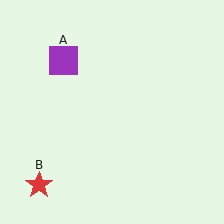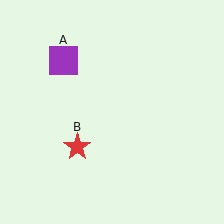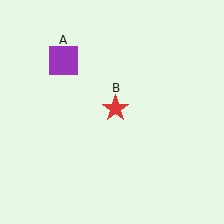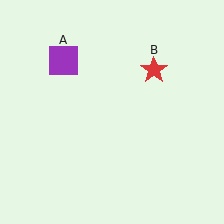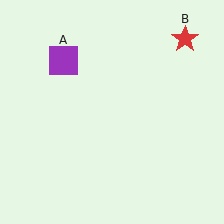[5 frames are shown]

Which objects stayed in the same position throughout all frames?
Purple square (object A) remained stationary.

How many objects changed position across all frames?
1 object changed position: red star (object B).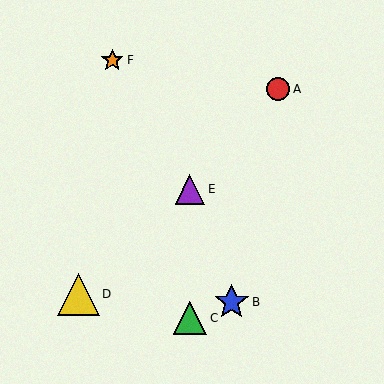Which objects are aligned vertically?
Objects C, E are aligned vertically.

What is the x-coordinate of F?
Object F is at x≈112.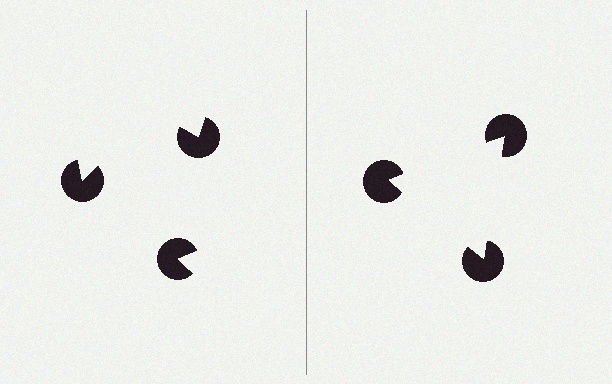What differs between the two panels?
The pac-man discs are positioned identically on both sides; only the wedge orientations differ. On the right they align to a triangle; on the left they are misaligned.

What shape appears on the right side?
An illusory triangle.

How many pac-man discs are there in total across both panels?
6 — 3 on each side.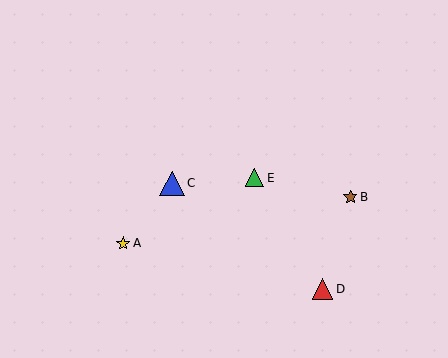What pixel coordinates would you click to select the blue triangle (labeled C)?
Click at (172, 183) to select the blue triangle C.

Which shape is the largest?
The blue triangle (labeled C) is the largest.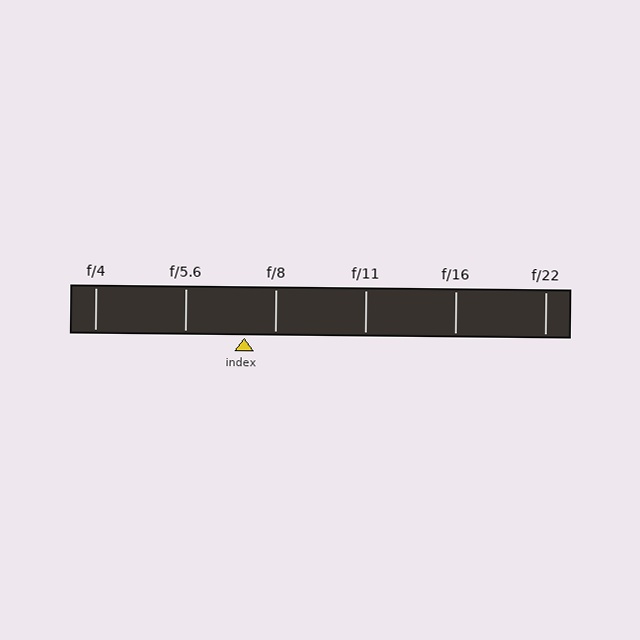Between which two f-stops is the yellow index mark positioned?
The index mark is between f/5.6 and f/8.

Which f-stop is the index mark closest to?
The index mark is closest to f/8.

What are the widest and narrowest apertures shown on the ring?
The widest aperture shown is f/4 and the narrowest is f/22.